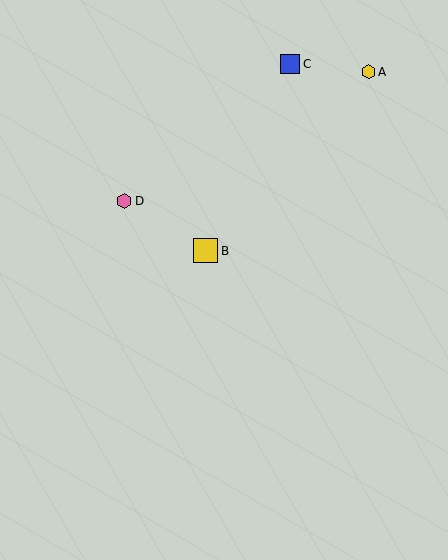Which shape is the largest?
The yellow square (labeled B) is the largest.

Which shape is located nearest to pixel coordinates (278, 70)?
The blue square (labeled C) at (290, 64) is nearest to that location.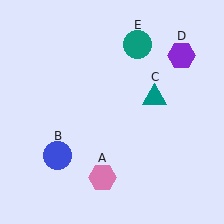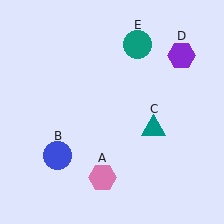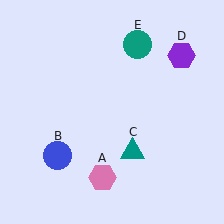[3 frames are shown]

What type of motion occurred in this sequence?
The teal triangle (object C) rotated clockwise around the center of the scene.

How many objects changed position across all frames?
1 object changed position: teal triangle (object C).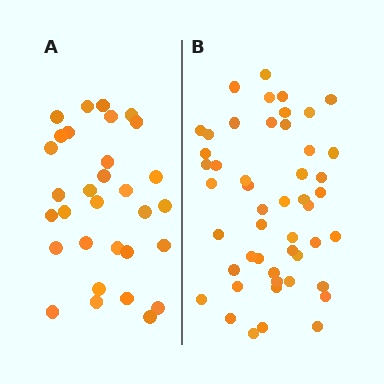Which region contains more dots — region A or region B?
Region B (the right region) has more dots.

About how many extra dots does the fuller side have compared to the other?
Region B has approximately 20 more dots than region A.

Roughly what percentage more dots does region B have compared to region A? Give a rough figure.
About 60% more.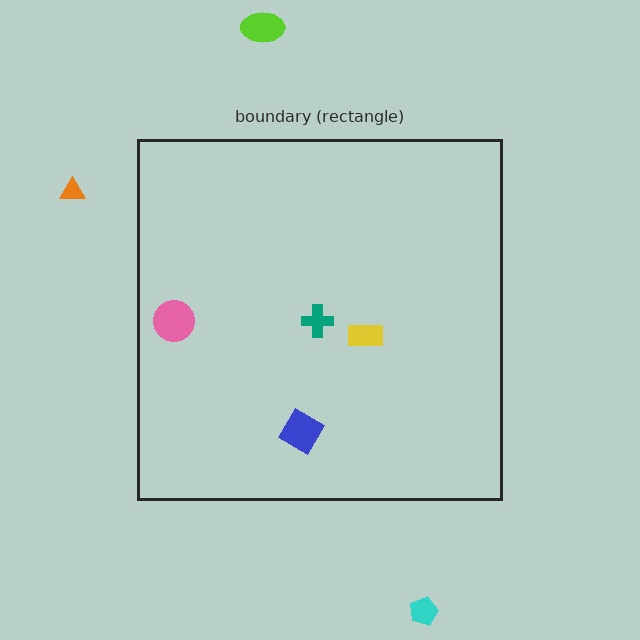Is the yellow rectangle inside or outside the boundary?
Inside.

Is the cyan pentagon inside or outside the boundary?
Outside.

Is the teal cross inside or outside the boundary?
Inside.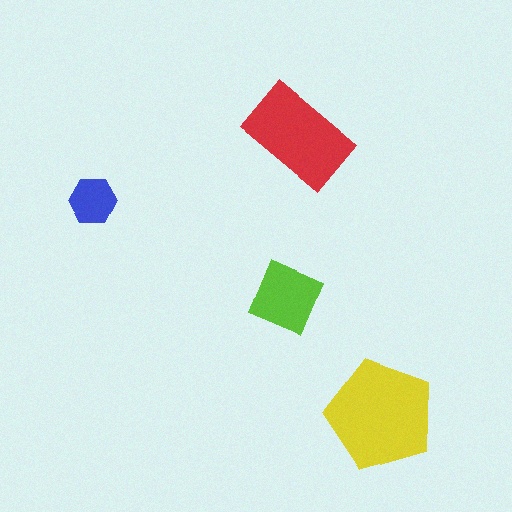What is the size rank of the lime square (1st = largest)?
3rd.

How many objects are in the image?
There are 4 objects in the image.